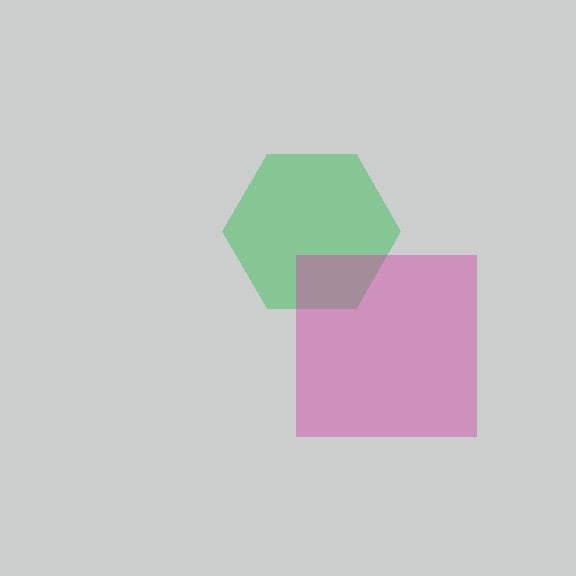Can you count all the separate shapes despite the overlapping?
Yes, there are 2 separate shapes.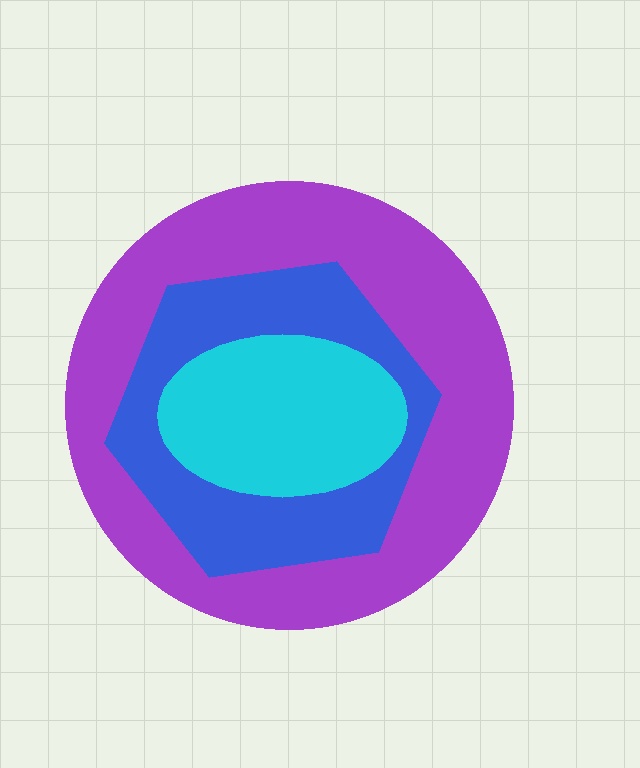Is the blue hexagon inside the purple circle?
Yes.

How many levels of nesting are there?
3.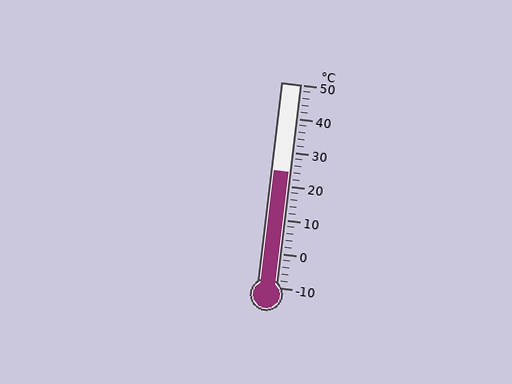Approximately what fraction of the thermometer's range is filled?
The thermometer is filled to approximately 55% of its range.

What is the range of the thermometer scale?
The thermometer scale ranges from -10°C to 50°C.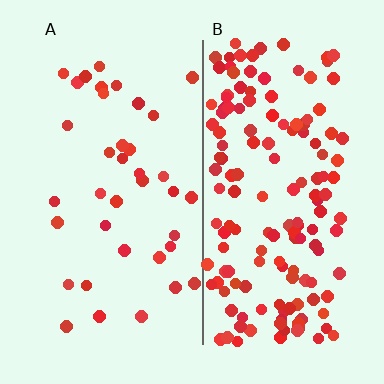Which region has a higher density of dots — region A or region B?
B (the right).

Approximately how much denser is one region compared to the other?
Approximately 4.1× — region B over region A.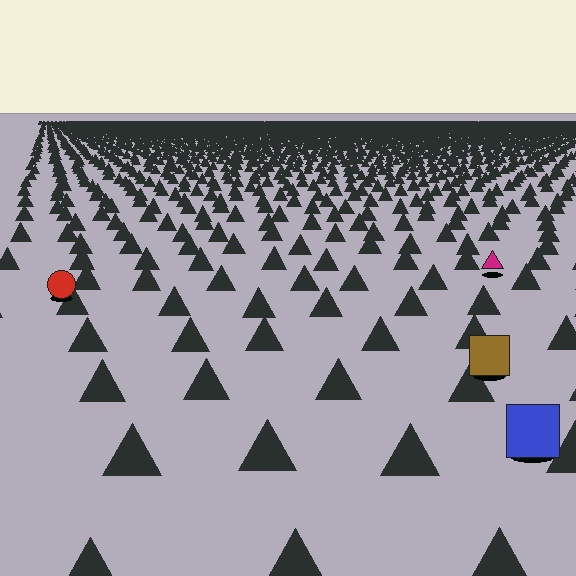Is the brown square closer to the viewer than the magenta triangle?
Yes. The brown square is closer — you can tell from the texture gradient: the ground texture is coarser near it.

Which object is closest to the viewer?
The blue square is closest. The texture marks near it are larger and more spread out.